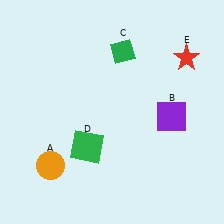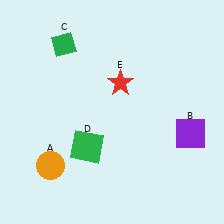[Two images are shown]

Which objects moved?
The objects that moved are: the purple square (B), the green diamond (C), the red star (E).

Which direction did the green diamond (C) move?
The green diamond (C) moved left.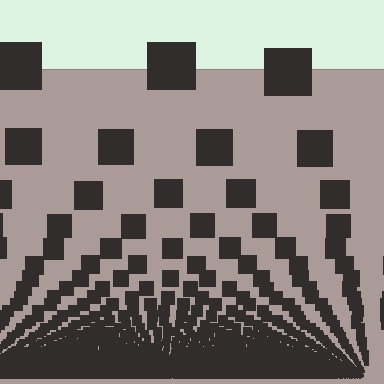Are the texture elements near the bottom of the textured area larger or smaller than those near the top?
Smaller. The gradient is inverted — elements near the bottom are smaller and denser.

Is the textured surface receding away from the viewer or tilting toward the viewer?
The surface appears to tilt toward the viewer. Texture elements get larger and sparser toward the top.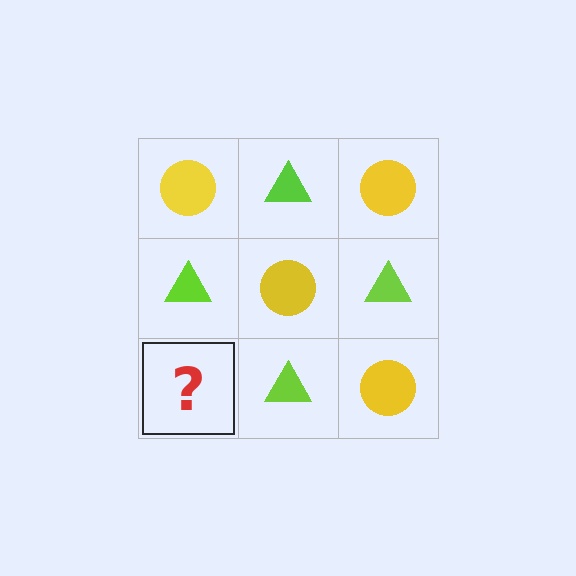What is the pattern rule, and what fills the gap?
The rule is that it alternates yellow circle and lime triangle in a checkerboard pattern. The gap should be filled with a yellow circle.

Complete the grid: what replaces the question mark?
The question mark should be replaced with a yellow circle.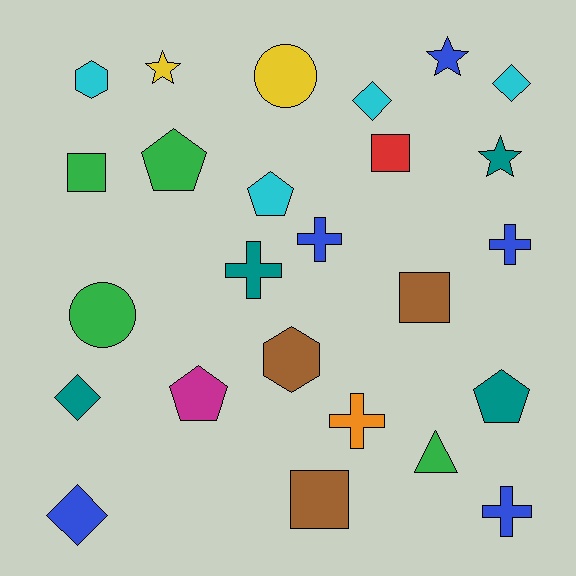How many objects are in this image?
There are 25 objects.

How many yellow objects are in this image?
There are 2 yellow objects.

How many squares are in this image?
There are 4 squares.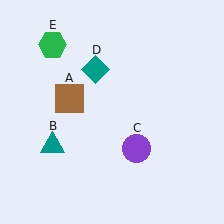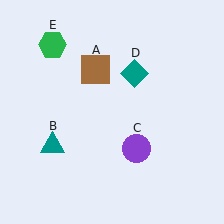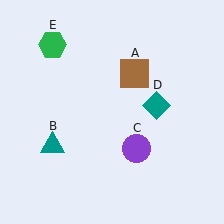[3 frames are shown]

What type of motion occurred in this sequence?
The brown square (object A), teal diamond (object D) rotated clockwise around the center of the scene.